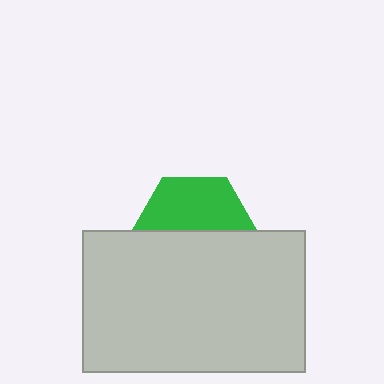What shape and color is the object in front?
The object in front is a light gray rectangle.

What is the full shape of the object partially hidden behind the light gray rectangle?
The partially hidden object is a green hexagon.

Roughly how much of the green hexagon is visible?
About half of it is visible (roughly 45%).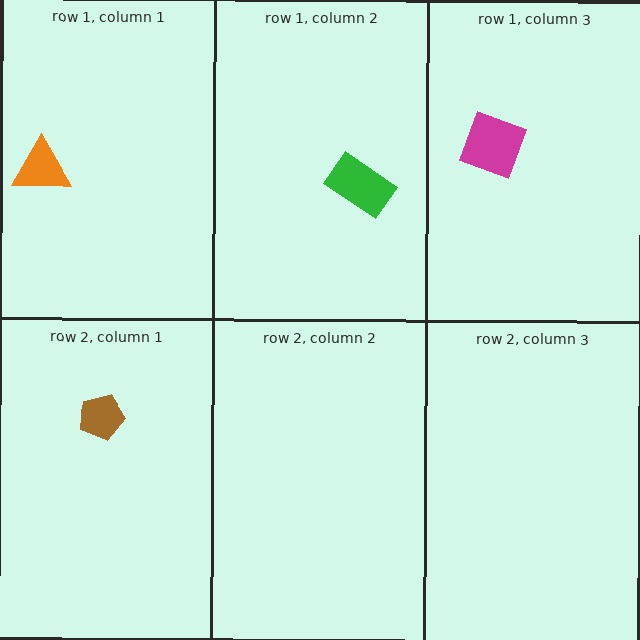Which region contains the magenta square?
The row 1, column 3 region.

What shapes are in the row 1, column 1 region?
The orange triangle.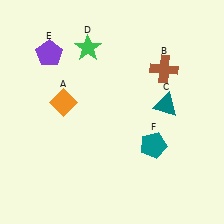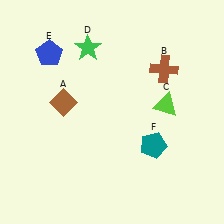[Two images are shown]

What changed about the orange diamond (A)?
In Image 1, A is orange. In Image 2, it changed to brown.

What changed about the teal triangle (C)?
In Image 1, C is teal. In Image 2, it changed to lime.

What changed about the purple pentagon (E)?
In Image 1, E is purple. In Image 2, it changed to blue.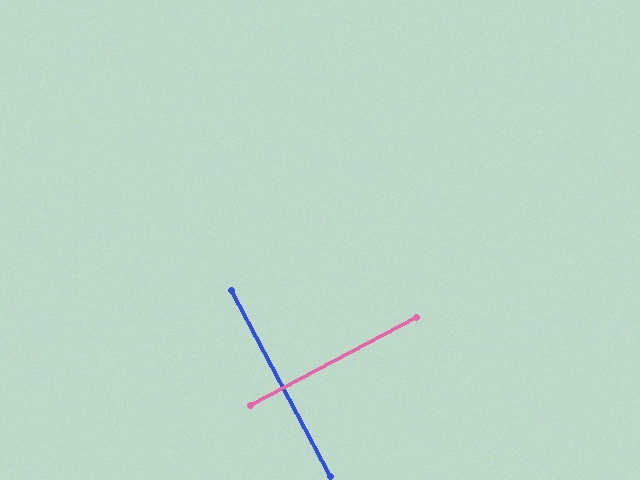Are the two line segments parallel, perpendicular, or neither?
Perpendicular — they meet at approximately 90°.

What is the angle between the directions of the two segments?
Approximately 90 degrees.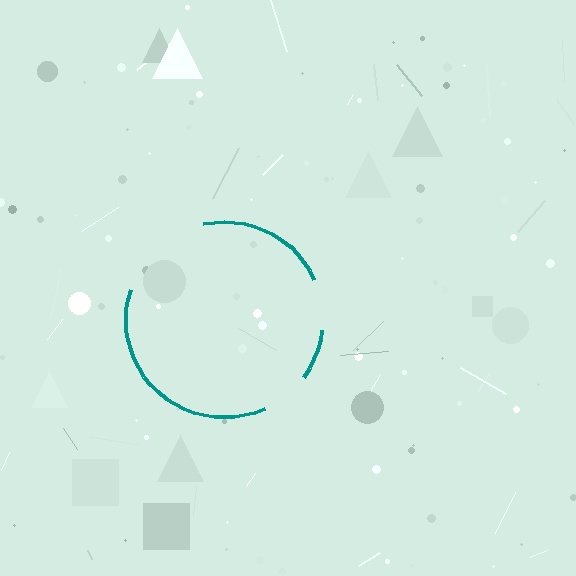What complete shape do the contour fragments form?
The contour fragments form a circle.